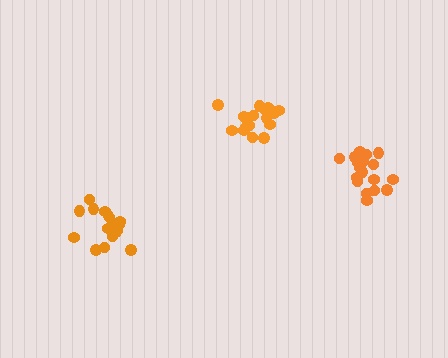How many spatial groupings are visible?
There are 3 spatial groupings.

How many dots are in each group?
Group 1: 19 dots, Group 2: 19 dots, Group 3: 19 dots (57 total).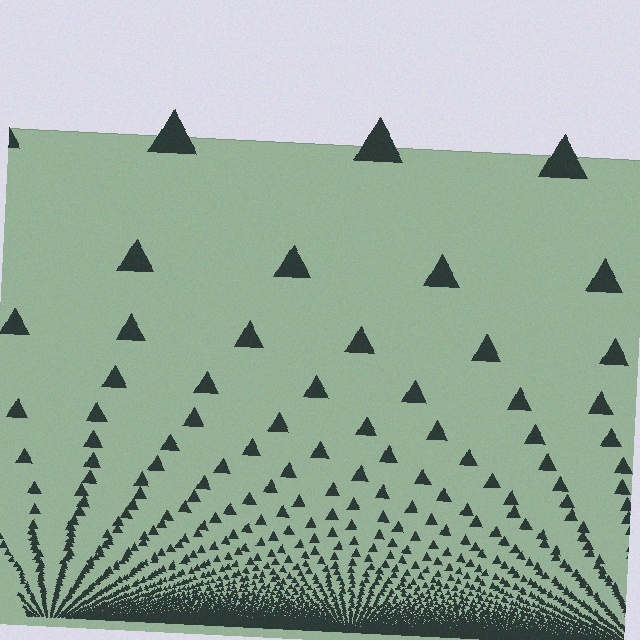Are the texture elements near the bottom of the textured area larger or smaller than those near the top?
Smaller. The gradient is inverted — elements near the bottom are smaller and denser.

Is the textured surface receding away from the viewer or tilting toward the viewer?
The surface appears to tilt toward the viewer. Texture elements get larger and sparser toward the top.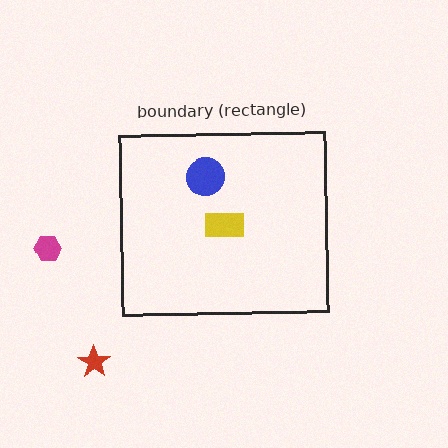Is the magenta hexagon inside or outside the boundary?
Outside.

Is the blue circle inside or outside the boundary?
Inside.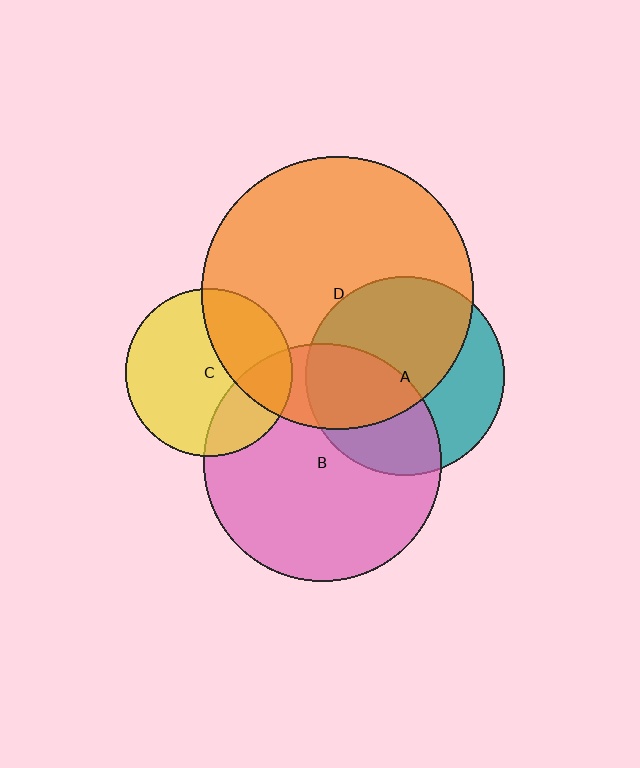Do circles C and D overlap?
Yes.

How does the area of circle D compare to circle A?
Approximately 1.9 times.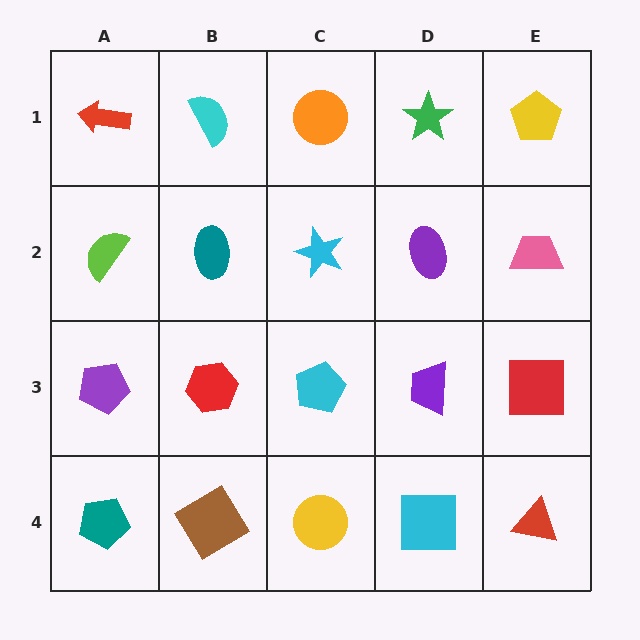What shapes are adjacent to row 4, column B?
A red hexagon (row 3, column B), a teal pentagon (row 4, column A), a yellow circle (row 4, column C).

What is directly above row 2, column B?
A cyan semicircle.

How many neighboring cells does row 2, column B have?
4.